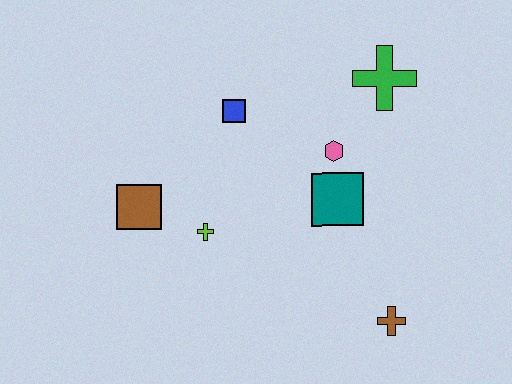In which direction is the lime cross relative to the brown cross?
The lime cross is to the left of the brown cross.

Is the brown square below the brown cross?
No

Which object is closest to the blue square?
The pink hexagon is closest to the blue square.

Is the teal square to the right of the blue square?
Yes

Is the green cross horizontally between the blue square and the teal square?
No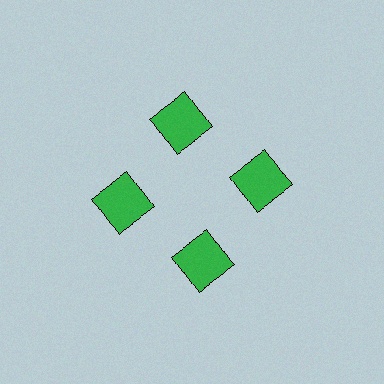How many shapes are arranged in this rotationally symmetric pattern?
There are 4 shapes, arranged in 4 groups of 1.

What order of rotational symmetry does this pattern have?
This pattern has 4-fold rotational symmetry.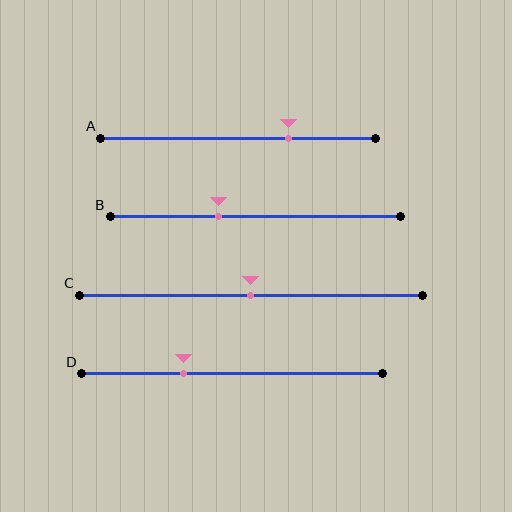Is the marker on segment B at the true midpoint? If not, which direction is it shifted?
No, the marker on segment B is shifted to the left by about 13% of the segment length.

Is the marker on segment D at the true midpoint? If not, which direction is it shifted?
No, the marker on segment D is shifted to the left by about 16% of the segment length.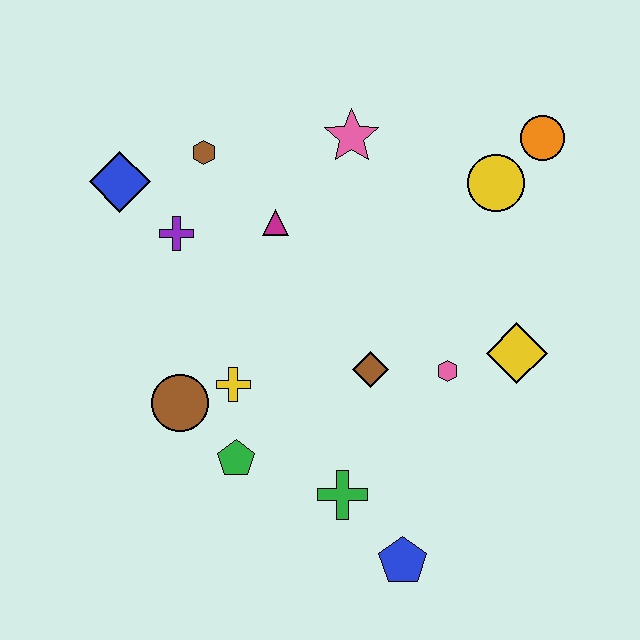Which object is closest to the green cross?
The blue pentagon is closest to the green cross.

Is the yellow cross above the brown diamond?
No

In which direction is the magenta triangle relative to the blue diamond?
The magenta triangle is to the right of the blue diamond.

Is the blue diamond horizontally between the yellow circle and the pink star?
No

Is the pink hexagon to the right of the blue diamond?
Yes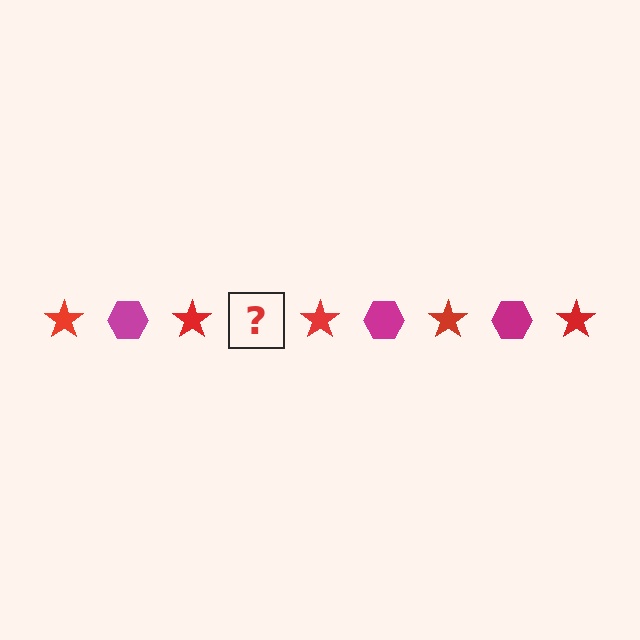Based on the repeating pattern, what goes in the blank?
The blank should be a magenta hexagon.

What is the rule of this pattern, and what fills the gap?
The rule is that the pattern alternates between red star and magenta hexagon. The gap should be filled with a magenta hexagon.